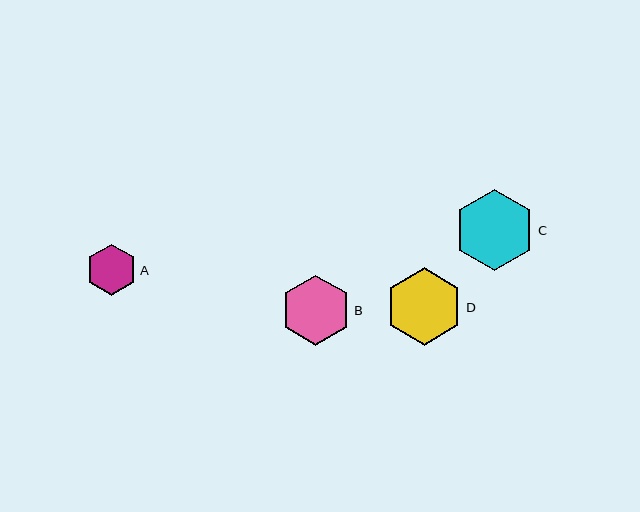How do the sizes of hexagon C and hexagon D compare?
Hexagon C and hexagon D are approximately the same size.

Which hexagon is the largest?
Hexagon C is the largest with a size of approximately 81 pixels.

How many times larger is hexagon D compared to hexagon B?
Hexagon D is approximately 1.1 times the size of hexagon B.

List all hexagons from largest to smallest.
From largest to smallest: C, D, B, A.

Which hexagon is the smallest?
Hexagon A is the smallest with a size of approximately 51 pixels.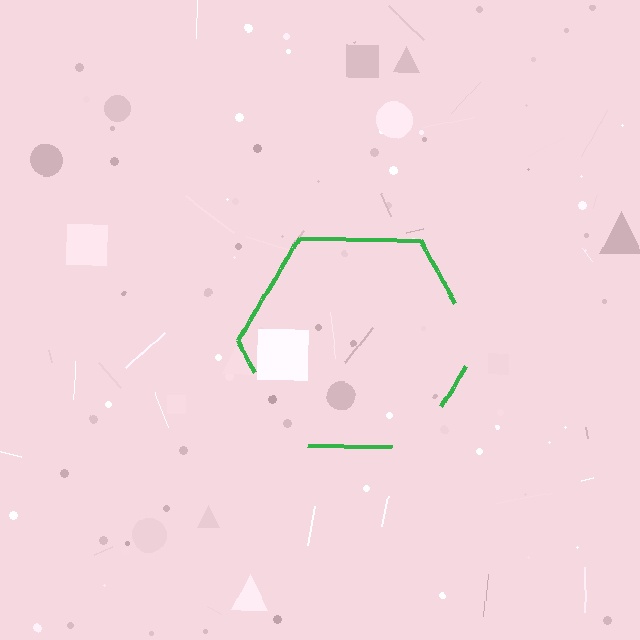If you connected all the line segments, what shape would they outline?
They would outline a hexagon.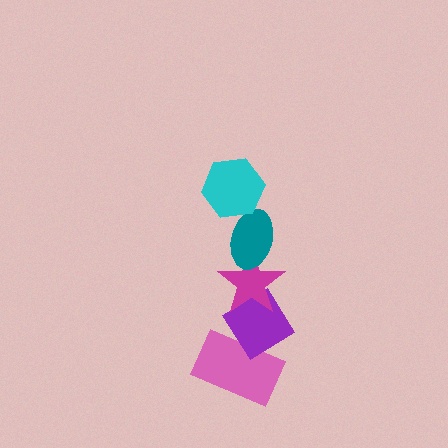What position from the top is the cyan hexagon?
The cyan hexagon is 1st from the top.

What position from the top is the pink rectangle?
The pink rectangle is 5th from the top.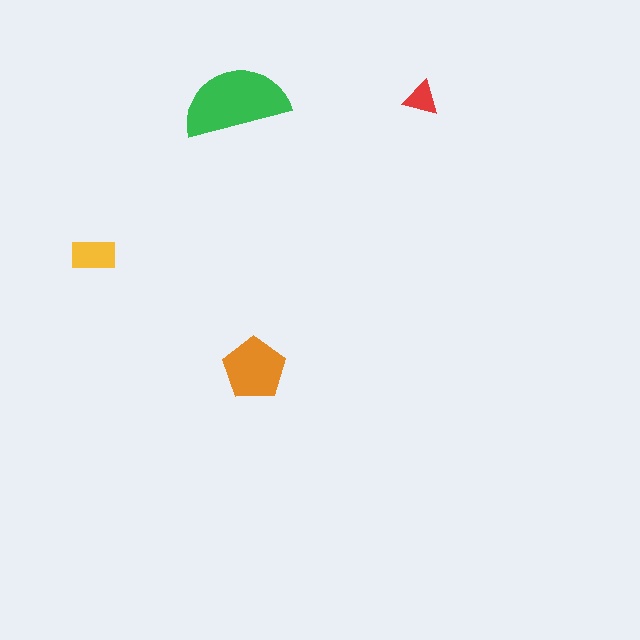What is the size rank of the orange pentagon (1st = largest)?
2nd.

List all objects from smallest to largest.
The red triangle, the yellow rectangle, the orange pentagon, the green semicircle.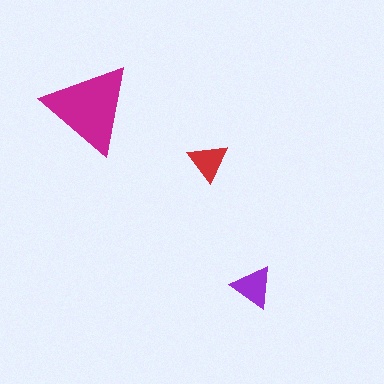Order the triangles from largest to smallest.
the magenta one, the purple one, the red one.